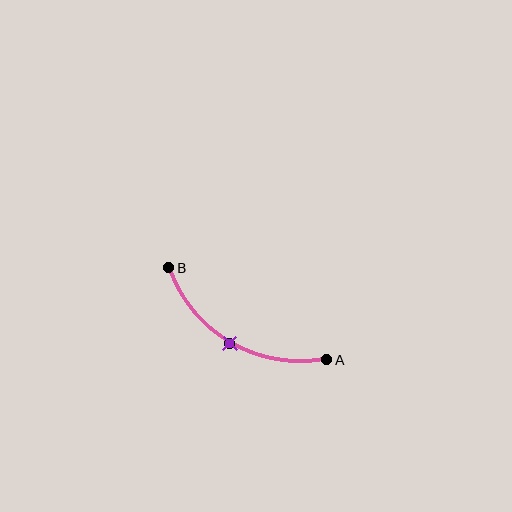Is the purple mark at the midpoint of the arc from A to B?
Yes. The purple mark lies on the arc at equal arc-length from both A and B — it is the arc midpoint.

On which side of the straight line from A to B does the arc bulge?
The arc bulges below the straight line connecting A and B.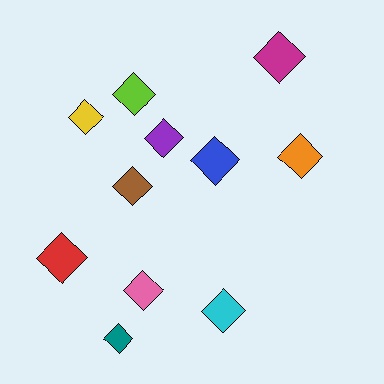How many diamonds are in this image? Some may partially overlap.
There are 11 diamonds.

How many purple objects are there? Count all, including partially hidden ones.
There is 1 purple object.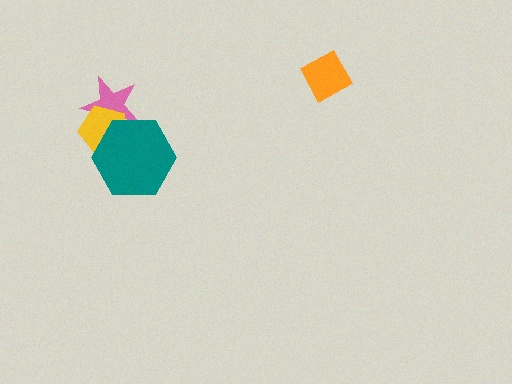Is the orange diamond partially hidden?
No, no other shape covers it.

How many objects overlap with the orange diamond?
0 objects overlap with the orange diamond.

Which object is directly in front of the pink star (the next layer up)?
The yellow pentagon is directly in front of the pink star.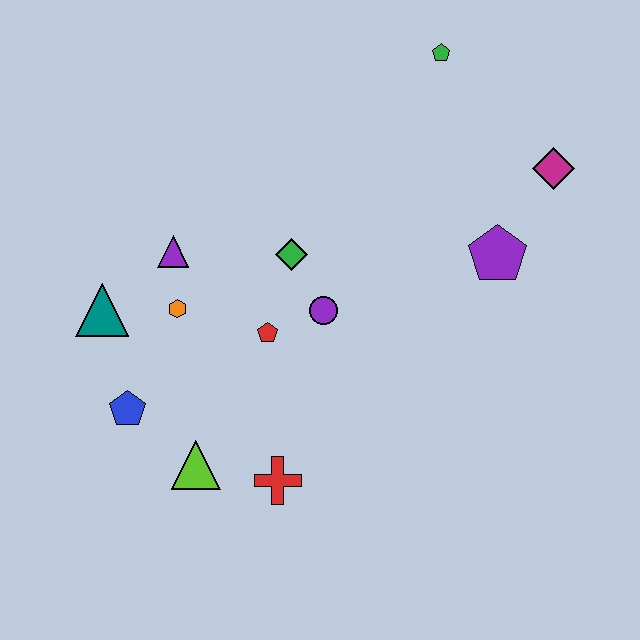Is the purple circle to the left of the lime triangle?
No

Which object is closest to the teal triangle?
The orange hexagon is closest to the teal triangle.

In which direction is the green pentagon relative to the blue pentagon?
The green pentagon is above the blue pentagon.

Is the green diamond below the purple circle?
No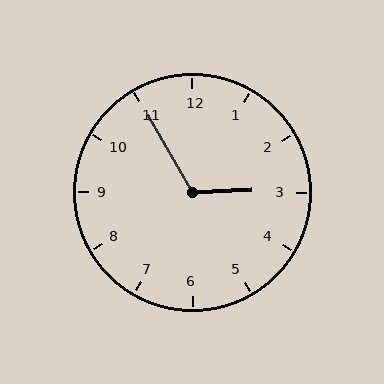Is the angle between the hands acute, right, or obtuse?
It is obtuse.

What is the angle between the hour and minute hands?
Approximately 118 degrees.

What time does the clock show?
2:55.